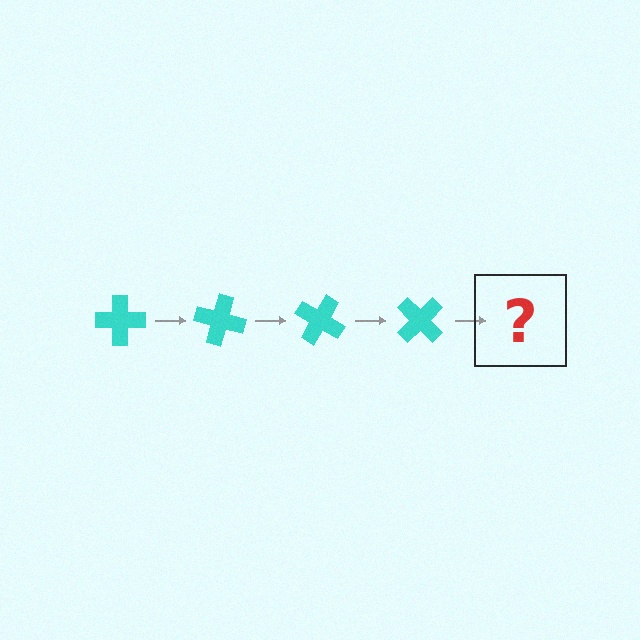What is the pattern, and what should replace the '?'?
The pattern is that the cross rotates 15 degrees each step. The '?' should be a cyan cross rotated 60 degrees.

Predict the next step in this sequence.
The next step is a cyan cross rotated 60 degrees.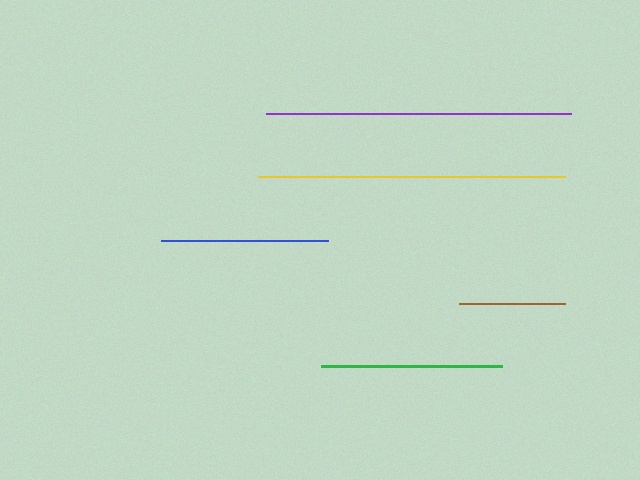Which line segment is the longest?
The yellow line is the longest at approximately 308 pixels.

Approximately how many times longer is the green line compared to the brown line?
The green line is approximately 1.7 times the length of the brown line.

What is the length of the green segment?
The green segment is approximately 181 pixels long.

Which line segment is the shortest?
The brown line is the shortest at approximately 107 pixels.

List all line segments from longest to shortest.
From longest to shortest: yellow, purple, green, blue, brown.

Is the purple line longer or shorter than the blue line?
The purple line is longer than the blue line.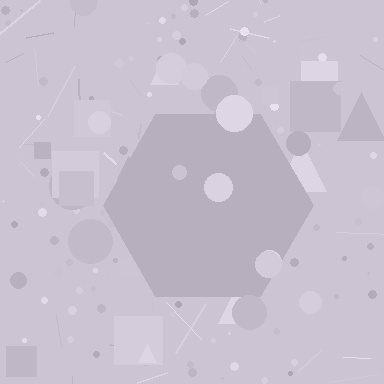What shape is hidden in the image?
A hexagon is hidden in the image.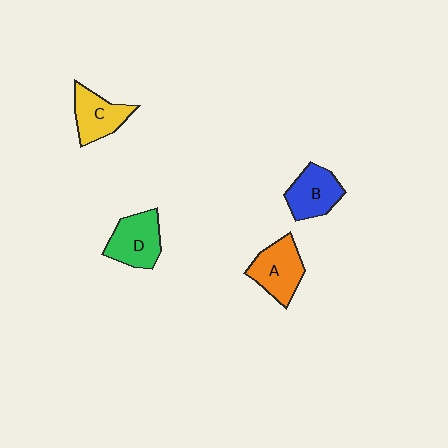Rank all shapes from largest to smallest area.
From largest to smallest: A (orange), D (green), B (blue), C (yellow).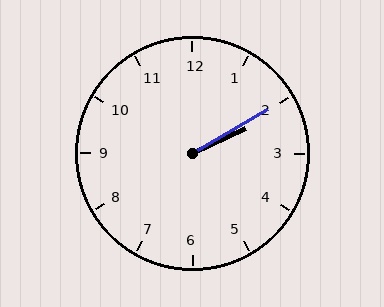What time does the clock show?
2:10.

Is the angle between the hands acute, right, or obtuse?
It is acute.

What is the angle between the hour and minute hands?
Approximately 5 degrees.